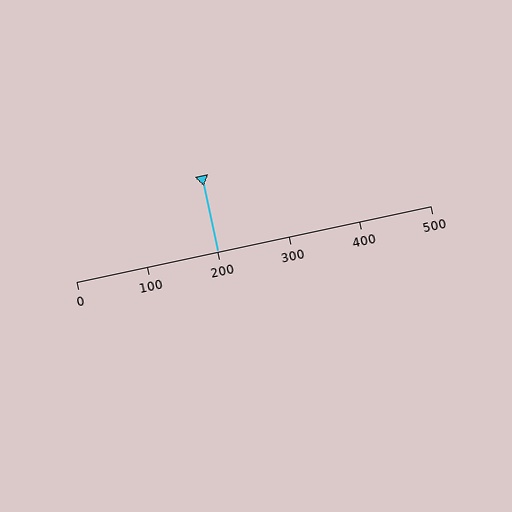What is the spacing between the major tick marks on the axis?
The major ticks are spaced 100 apart.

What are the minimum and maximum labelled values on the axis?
The axis runs from 0 to 500.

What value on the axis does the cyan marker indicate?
The marker indicates approximately 200.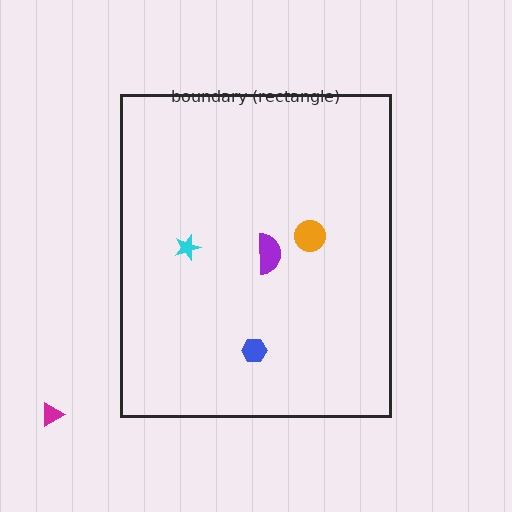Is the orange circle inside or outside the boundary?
Inside.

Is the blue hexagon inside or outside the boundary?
Inside.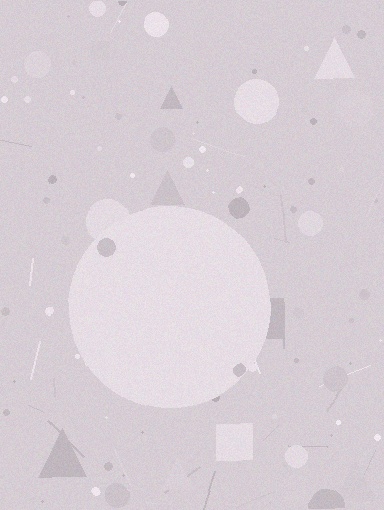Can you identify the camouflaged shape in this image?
The camouflaged shape is a circle.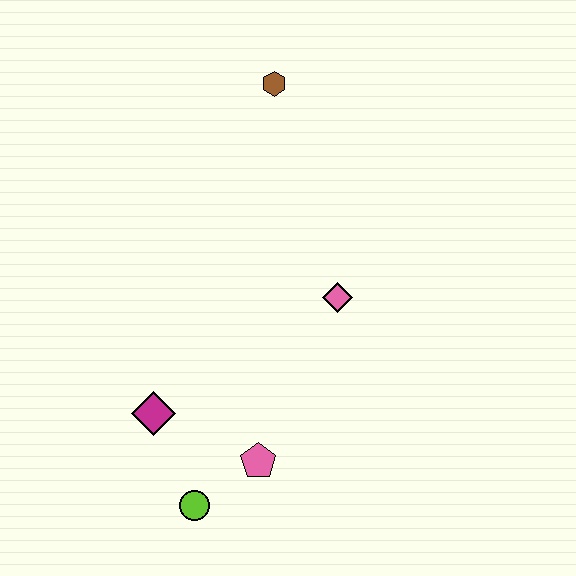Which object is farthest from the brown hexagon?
The lime circle is farthest from the brown hexagon.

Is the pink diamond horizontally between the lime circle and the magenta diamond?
No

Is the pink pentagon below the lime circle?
No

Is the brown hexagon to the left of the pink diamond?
Yes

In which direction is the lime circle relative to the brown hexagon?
The lime circle is below the brown hexagon.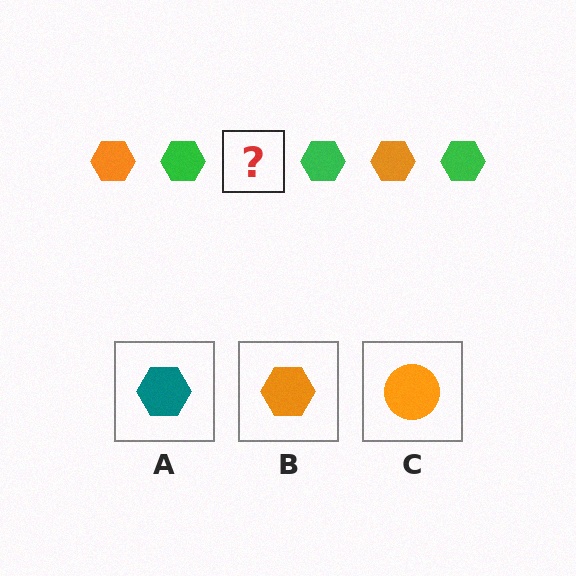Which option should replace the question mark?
Option B.